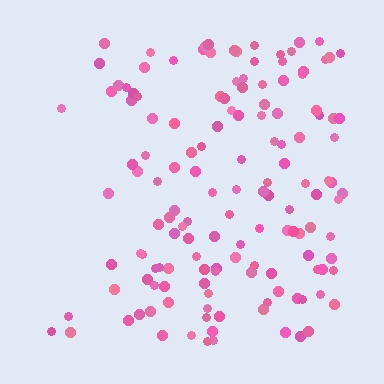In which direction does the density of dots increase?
From left to right, with the right side densest.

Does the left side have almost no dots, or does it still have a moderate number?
Still a moderate number, just noticeably fewer than the right.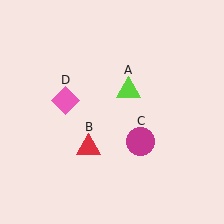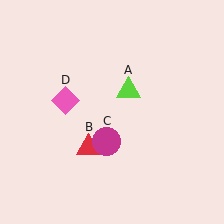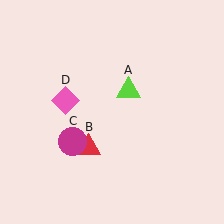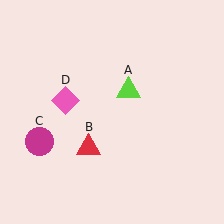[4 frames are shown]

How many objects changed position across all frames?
1 object changed position: magenta circle (object C).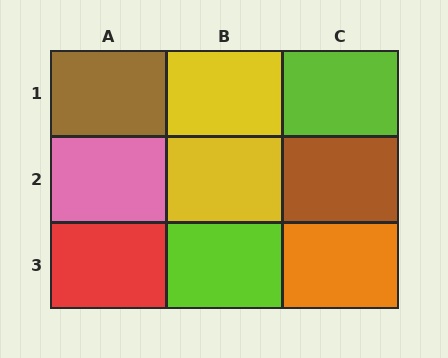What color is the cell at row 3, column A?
Red.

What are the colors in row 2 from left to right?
Pink, yellow, brown.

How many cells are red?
1 cell is red.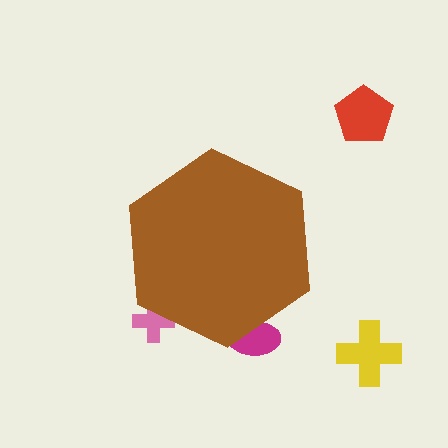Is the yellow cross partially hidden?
No, the yellow cross is fully visible.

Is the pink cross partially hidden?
Yes, the pink cross is partially hidden behind the brown hexagon.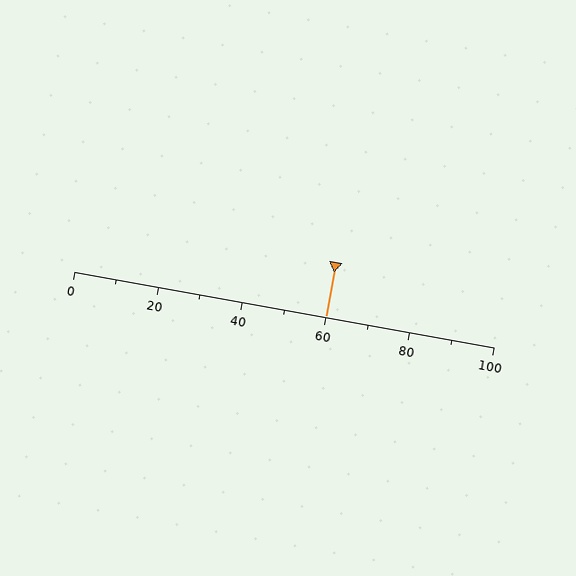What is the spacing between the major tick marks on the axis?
The major ticks are spaced 20 apart.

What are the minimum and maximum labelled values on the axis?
The axis runs from 0 to 100.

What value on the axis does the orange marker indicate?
The marker indicates approximately 60.